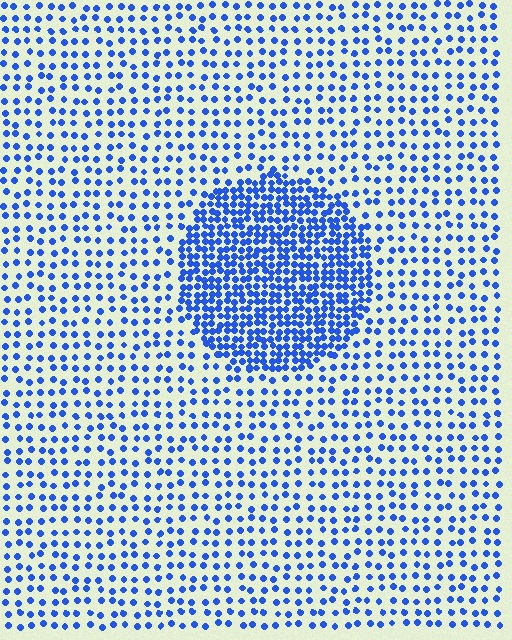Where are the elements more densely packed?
The elements are more densely packed inside the circle boundary.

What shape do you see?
I see a circle.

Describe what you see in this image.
The image contains small blue elements arranged at two different densities. A circle-shaped region is visible where the elements are more densely packed than the surrounding area.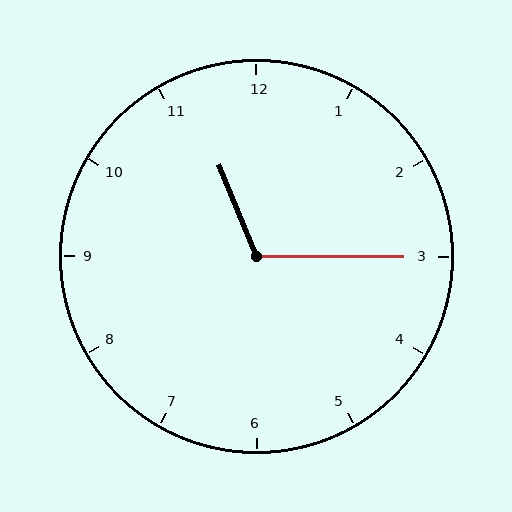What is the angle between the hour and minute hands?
Approximately 112 degrees.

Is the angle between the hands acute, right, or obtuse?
It is obtuse.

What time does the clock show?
11:15.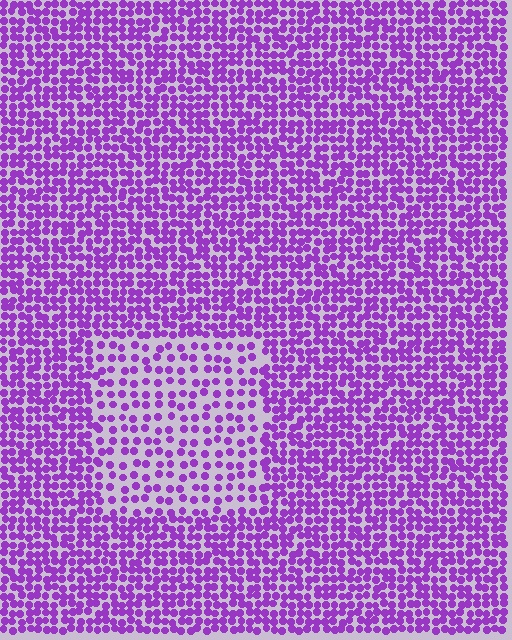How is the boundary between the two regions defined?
The boundary is defined by a change in element density (approximately 1.9x ratio). All elements are the same color, size, and shape.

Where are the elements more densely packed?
The elements are more densely packed outside the rectangle boundary.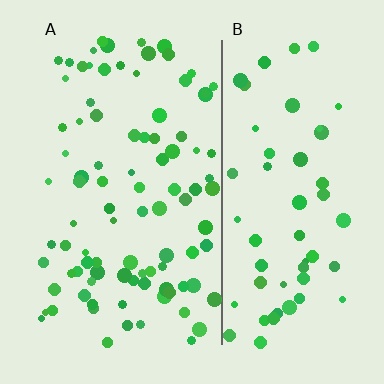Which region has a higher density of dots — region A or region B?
A (the left).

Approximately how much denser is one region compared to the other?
Approximately 1.6× — region A over region B.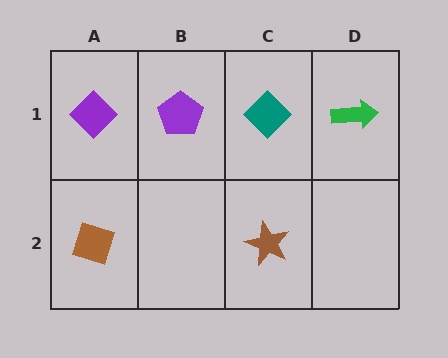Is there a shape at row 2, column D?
No, that cell is empty.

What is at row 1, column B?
A purple pentagon.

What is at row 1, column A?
A purple diamond.